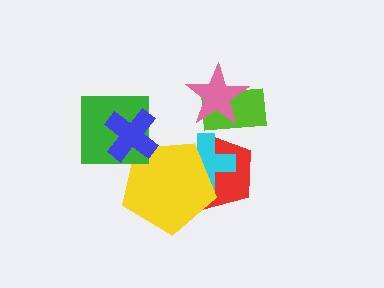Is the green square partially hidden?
Yes, it is partially covered by another shape.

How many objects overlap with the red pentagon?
2 objects overlap with the red pentagon.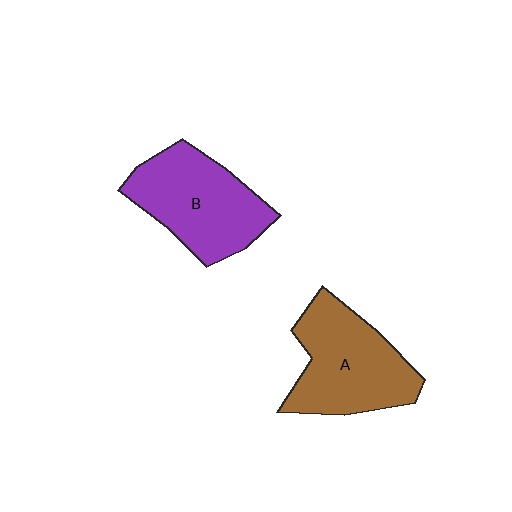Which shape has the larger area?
Shape A (brown).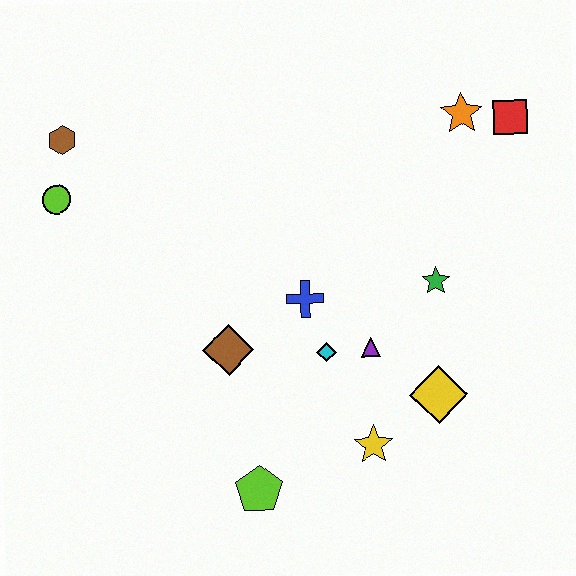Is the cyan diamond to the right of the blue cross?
Yes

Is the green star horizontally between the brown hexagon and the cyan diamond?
No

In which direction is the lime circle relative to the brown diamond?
The lime circle is to the left of the brown diamond.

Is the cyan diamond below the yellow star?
No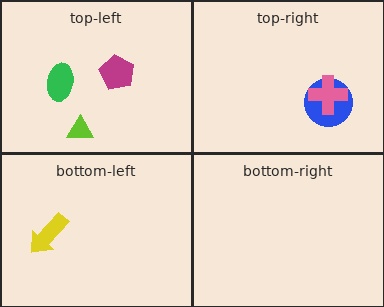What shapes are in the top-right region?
The blue circle, the pink cross.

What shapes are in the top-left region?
The magenta pentagon, the green ellipse, the lime triangle.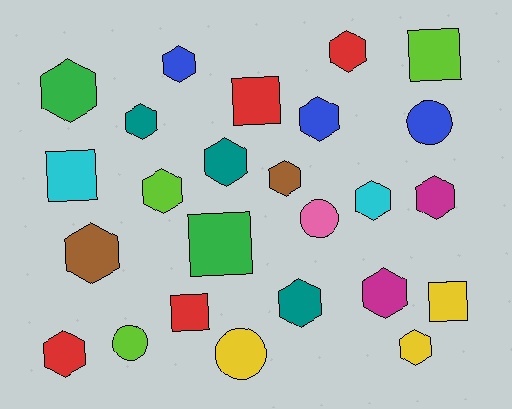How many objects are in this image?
There are 25 objects.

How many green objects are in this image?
There are 2 green objects.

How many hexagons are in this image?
There are 15 hexagons.